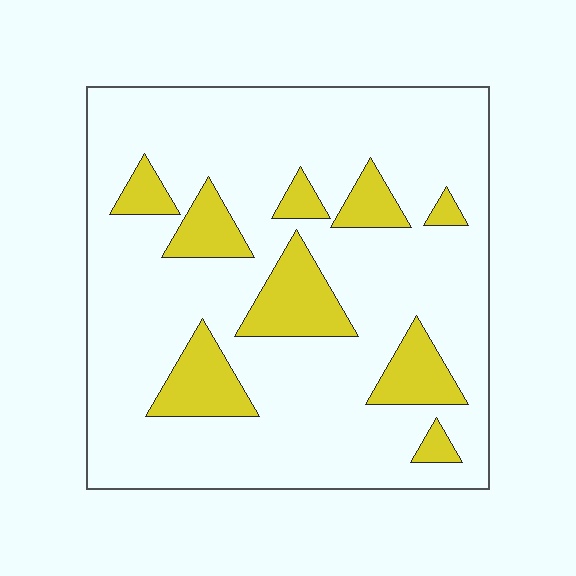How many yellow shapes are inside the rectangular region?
9.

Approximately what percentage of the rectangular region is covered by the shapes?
Approximately 20%.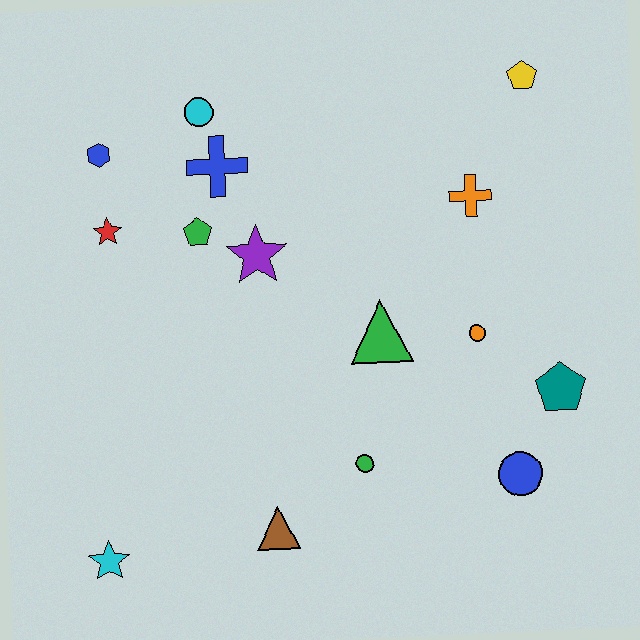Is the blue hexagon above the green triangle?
Yes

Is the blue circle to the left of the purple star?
No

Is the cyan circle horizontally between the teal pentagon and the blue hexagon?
Yes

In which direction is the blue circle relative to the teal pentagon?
The blue circle is below the teal pentagon.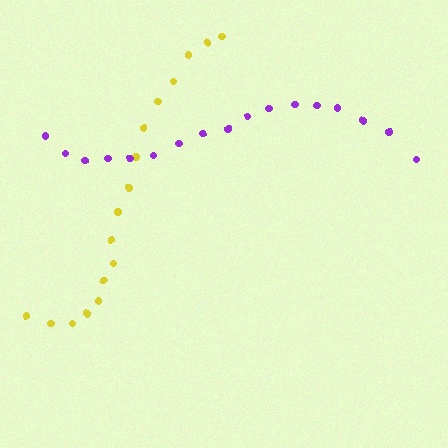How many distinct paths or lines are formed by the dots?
There are 2 distinct paths.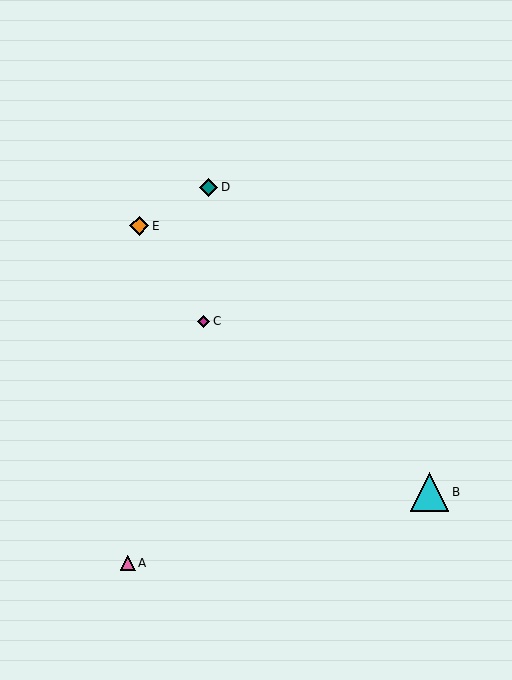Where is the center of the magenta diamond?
The center of the magenta diamond is at (203, 321).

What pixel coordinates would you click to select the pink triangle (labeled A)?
Click at (128, 563) to select the pink triangle A.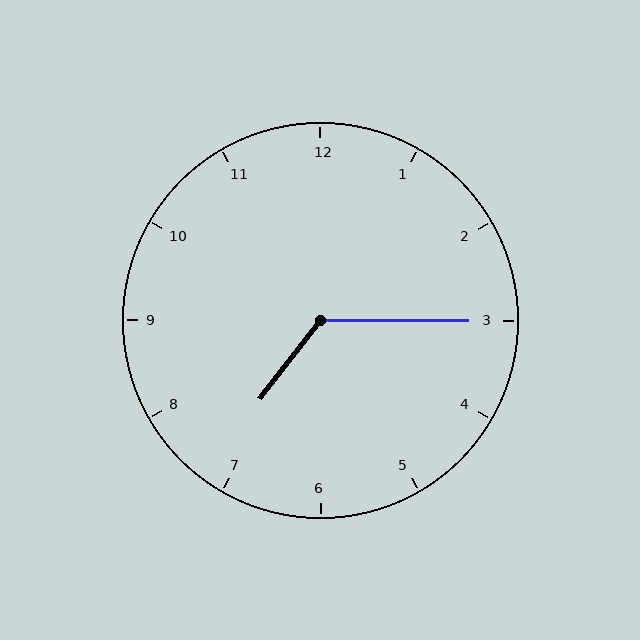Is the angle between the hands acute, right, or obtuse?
It is obtuse.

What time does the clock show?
7:15.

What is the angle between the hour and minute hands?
Approximately 128 degrees.